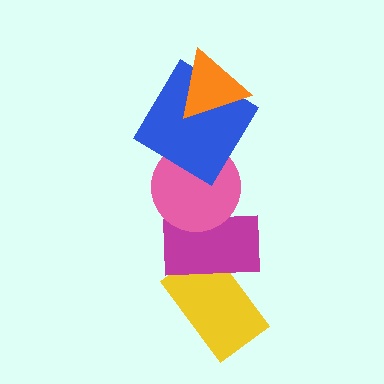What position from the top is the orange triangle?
The orange triangle is 1st from the top.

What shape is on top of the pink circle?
The blue diamond is on top of the pink circle.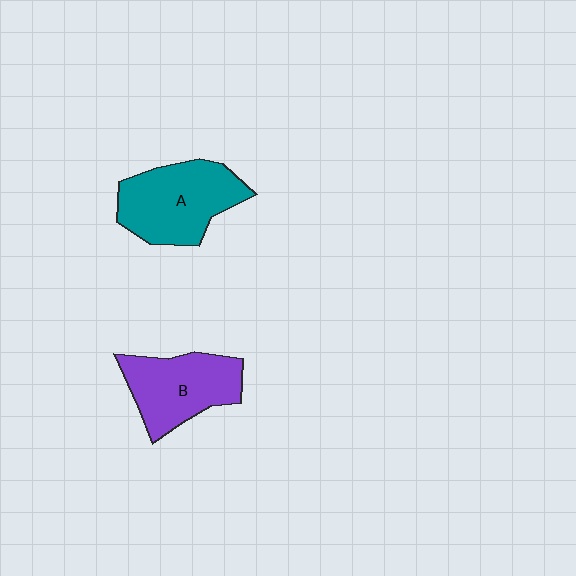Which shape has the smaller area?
Shape B (purple).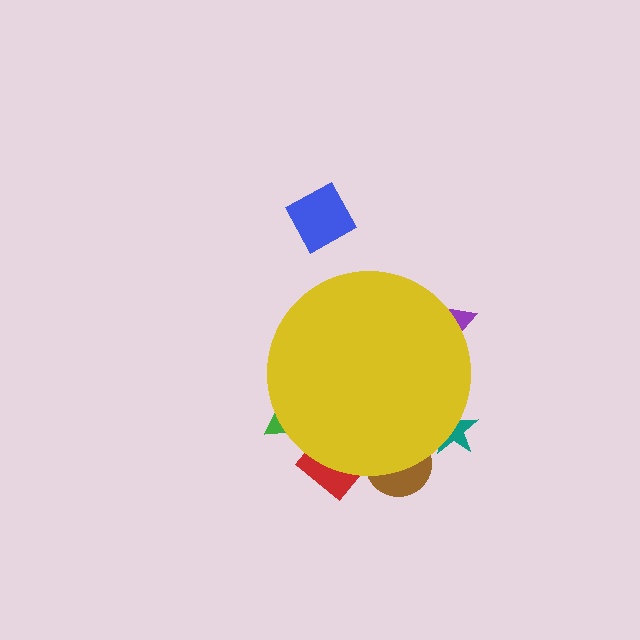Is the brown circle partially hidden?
Yes, the brown circle is partially hidden behind the yellow circle.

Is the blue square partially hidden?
No, the blue square is fully visible.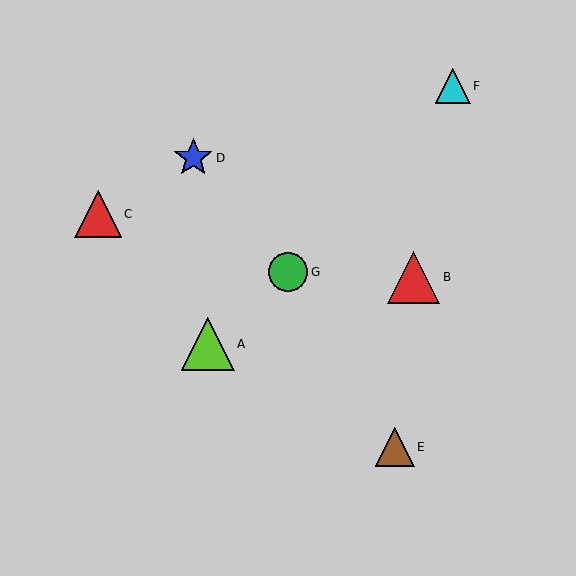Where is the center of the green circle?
The center of the green circle is at (288, 272).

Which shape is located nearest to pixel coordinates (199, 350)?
The lime triangle (labeled A) at (208, 344) is nearest to that location.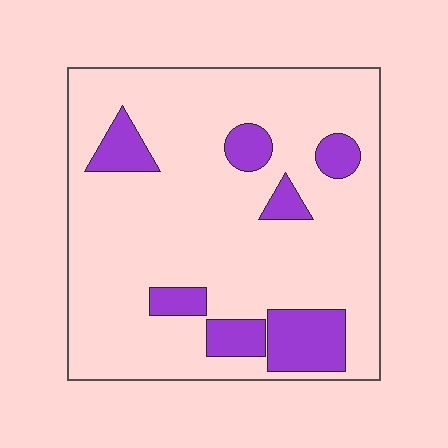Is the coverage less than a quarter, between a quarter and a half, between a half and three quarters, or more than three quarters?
Less than a quarter.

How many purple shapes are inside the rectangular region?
7.